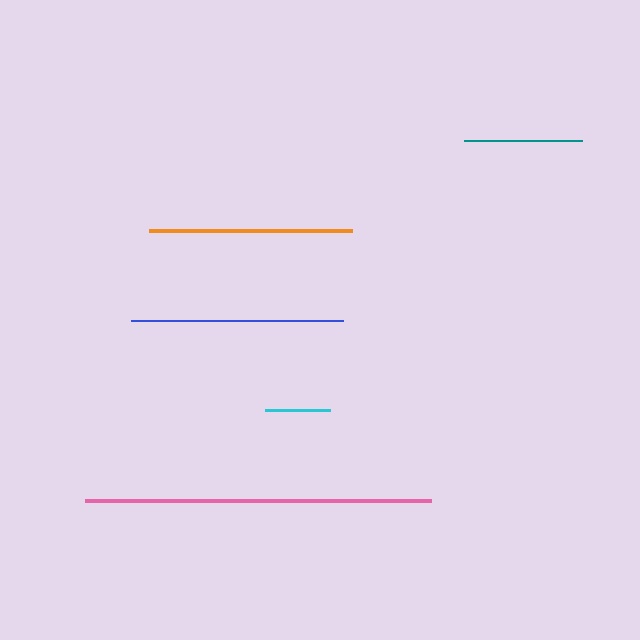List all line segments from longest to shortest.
From longest to shortest: pink, blue, orange, teal, cyan.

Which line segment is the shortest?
The cyan line is the shortest at approximately 65 pixels.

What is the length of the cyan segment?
The cyan segment is approximately 65 pixels long.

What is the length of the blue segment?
The blue segment is approximately 212 pixels long.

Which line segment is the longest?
The pink line is the longest at approximately 346 pixels.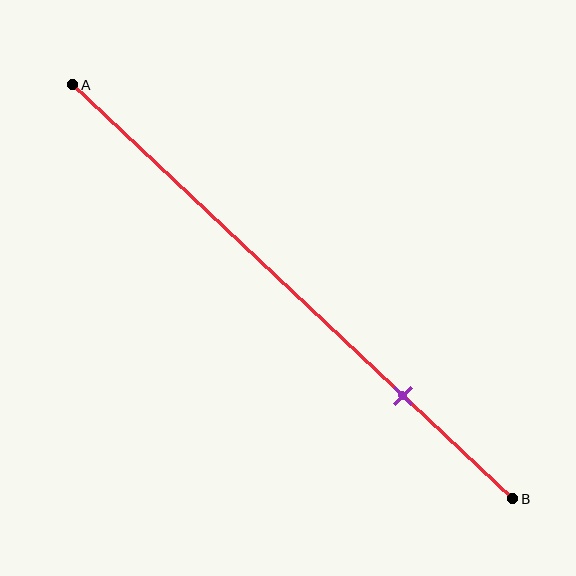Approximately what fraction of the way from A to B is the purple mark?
The purple mark is approximately 75% of the way from A to B.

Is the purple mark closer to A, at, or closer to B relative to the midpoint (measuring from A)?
The purple mark is closer to point B than the midpoint of segment AB.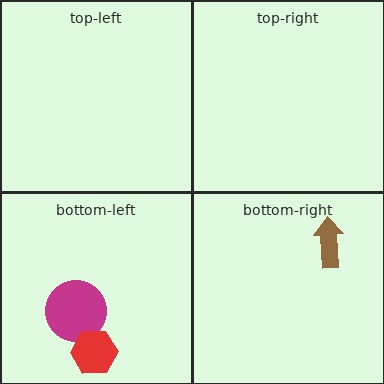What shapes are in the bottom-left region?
The magenta circle, the red hexagon.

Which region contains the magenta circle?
The bottom-left region.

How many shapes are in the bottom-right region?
1.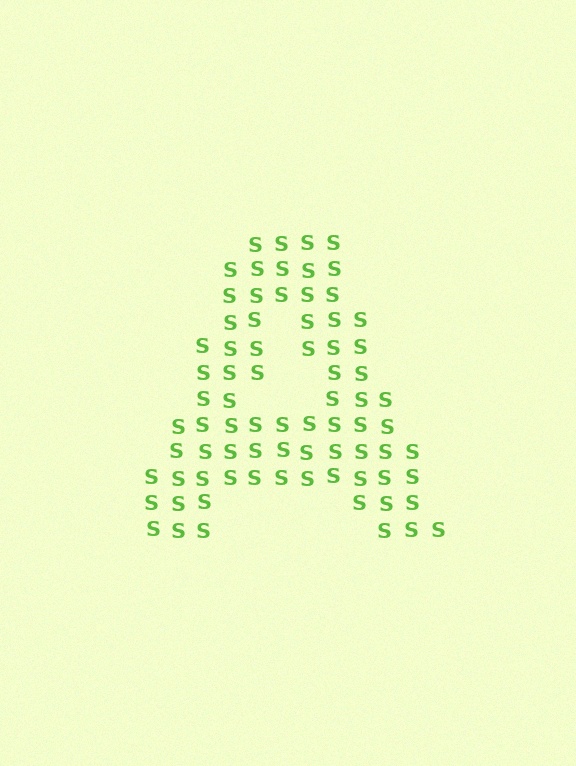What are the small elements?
The small elements are letter S's.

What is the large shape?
The large shape is the letter A.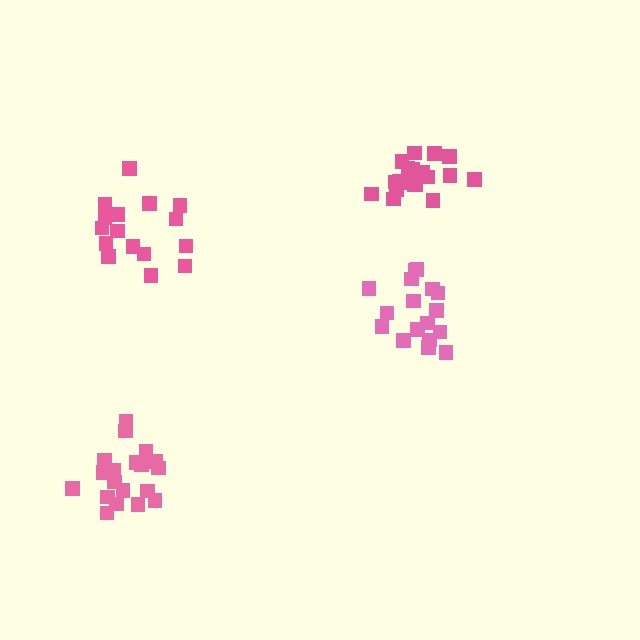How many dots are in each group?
Group 1: 17 dots, Group 2: 16 dots, Group 3: 21 dots, Group 4: 19 dots (73 total).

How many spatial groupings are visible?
There are 4 spatial groupings.